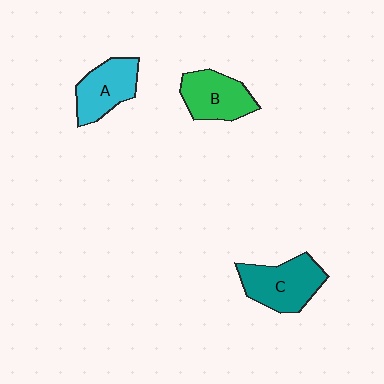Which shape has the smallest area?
Shape A (cyan).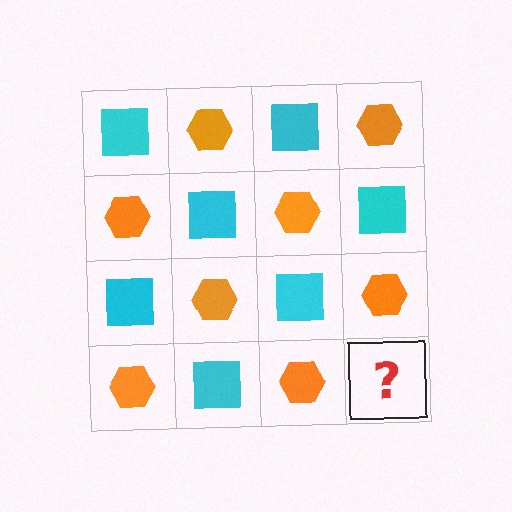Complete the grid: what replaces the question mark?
The question mark should be replaced with a cyan square.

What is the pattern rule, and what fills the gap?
The rule is that it alternates cyan square and orange hexagon in a checkerboard pattern. The gap should be filled with a cyan square.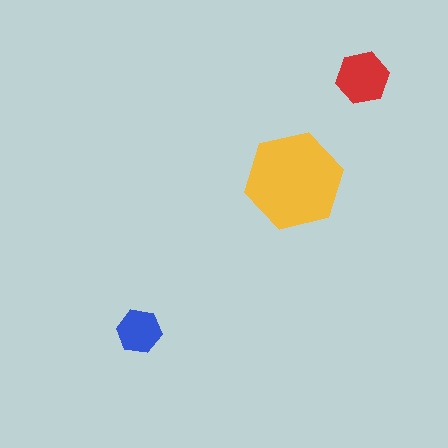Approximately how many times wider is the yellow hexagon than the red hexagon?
About 2 times wider.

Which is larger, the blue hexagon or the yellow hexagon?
The yellow one.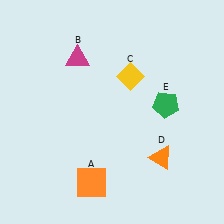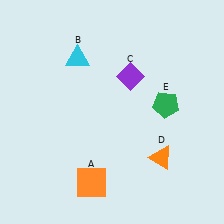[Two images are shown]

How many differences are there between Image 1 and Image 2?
There are 2 differences between the two images.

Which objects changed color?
B changed from magenta to cyan. C changed from yellow to purple.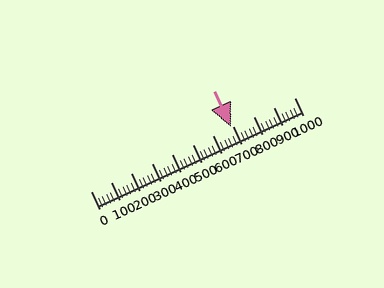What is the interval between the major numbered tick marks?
The major tick marks are spaced 100 units apart.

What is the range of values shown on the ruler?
The ruler shows values from 0 to 1000.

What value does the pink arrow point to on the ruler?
The pink arrow points to approximately 691.